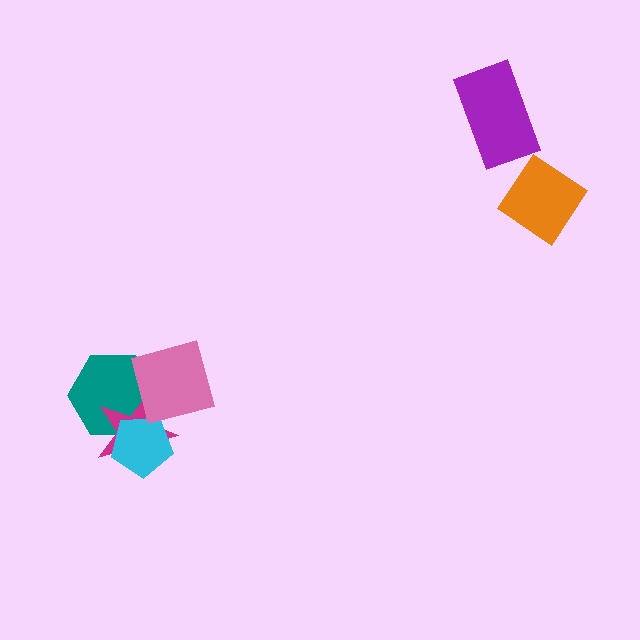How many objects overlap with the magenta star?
3 objects overlap with the magenta star.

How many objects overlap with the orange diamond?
0 objects overlap with the orange diamond.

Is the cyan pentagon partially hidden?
Yes, it is partially covered by another shape.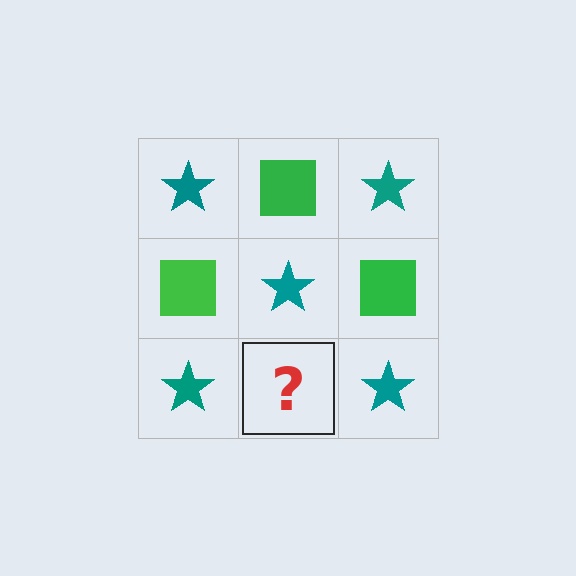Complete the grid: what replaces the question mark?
The question mark should be replaced with a green square.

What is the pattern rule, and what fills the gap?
The rule is that it alternates teal star and green square in a checkerboard pattern. The gap should be filled with a green square.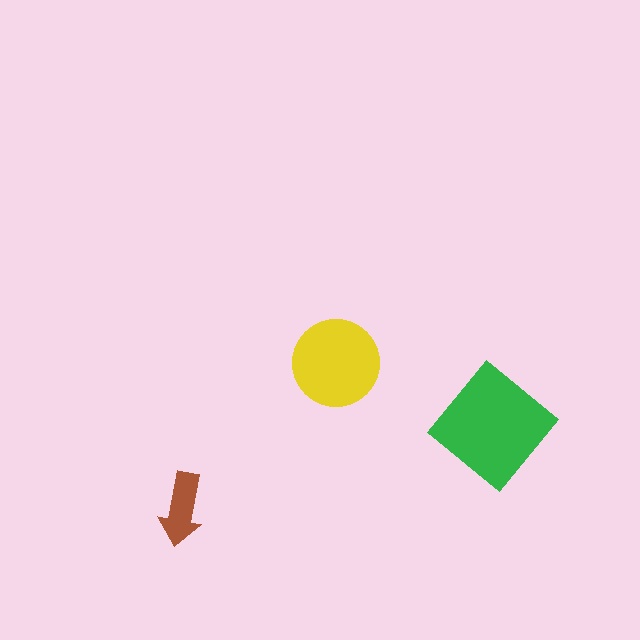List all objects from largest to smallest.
The green diamond, the yellow circle, the brown arrow.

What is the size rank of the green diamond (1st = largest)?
1st.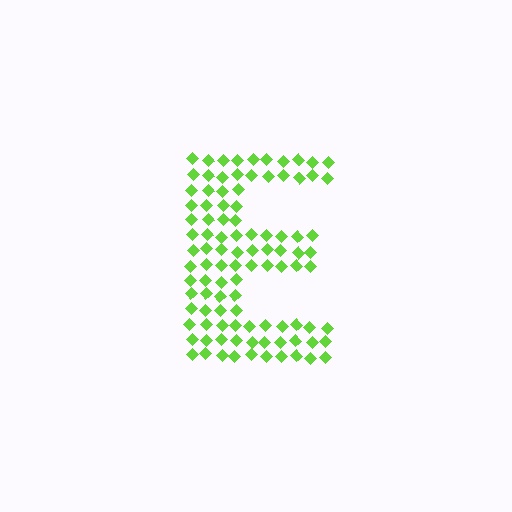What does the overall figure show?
The overall figure shows the letter E.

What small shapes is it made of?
It is made of small diamonds.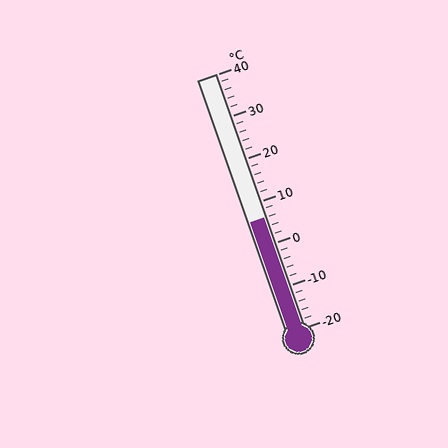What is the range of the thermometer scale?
The thermometer scale ranges from -20°C to 40°C.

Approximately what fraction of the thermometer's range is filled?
The thermometer is filled to approximately 45% of its range.